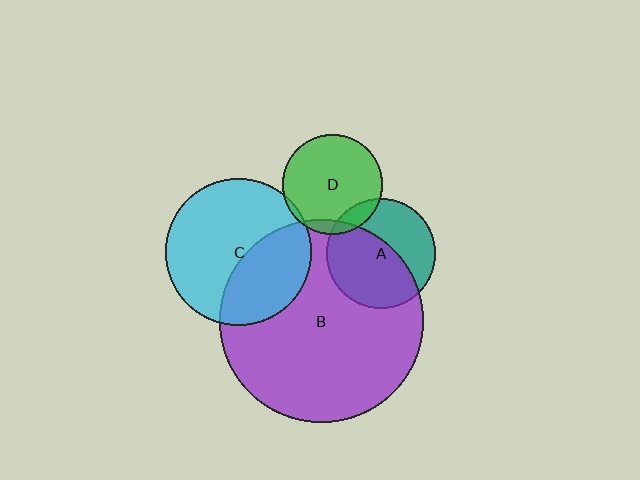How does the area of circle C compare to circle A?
Approximately 1.8 times.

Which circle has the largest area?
Circle B (purple).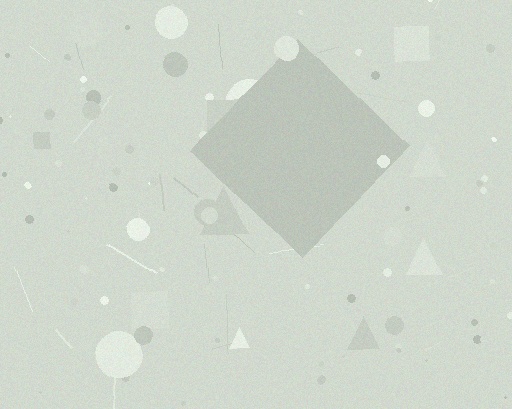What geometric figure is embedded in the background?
A diamond is embedded in the background.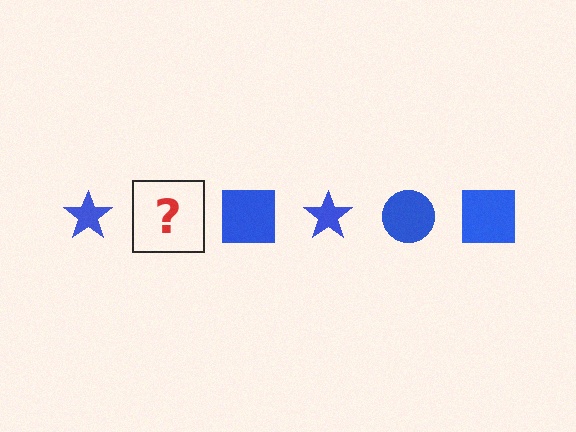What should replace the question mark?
The question mark should be replaced with a blue circle.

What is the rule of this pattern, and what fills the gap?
The rule is that the pattern cycles through star, circle, square shapes in blue. The gap should be filled with a blue circle.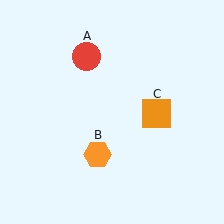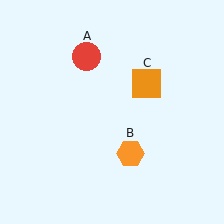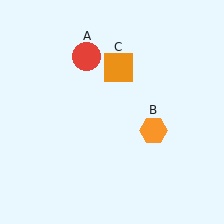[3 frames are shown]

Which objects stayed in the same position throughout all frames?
Red circle (object A) remained stationary.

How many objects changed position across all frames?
2 objects changed position: orange hexagon (object B), orange square (object C).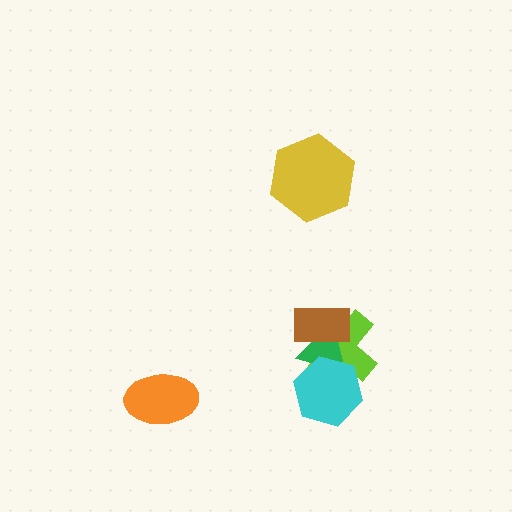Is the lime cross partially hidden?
Yes, it is partially covered by another shape.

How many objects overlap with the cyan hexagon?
2 objects overlap with the cyan hexagon.